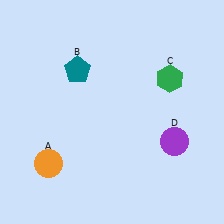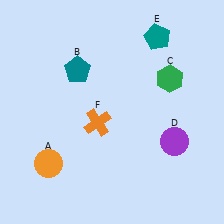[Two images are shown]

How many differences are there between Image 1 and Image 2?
There are 2 differences between the two images.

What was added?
A teal pentagon (E), an orange cross (F) were added in Image 2.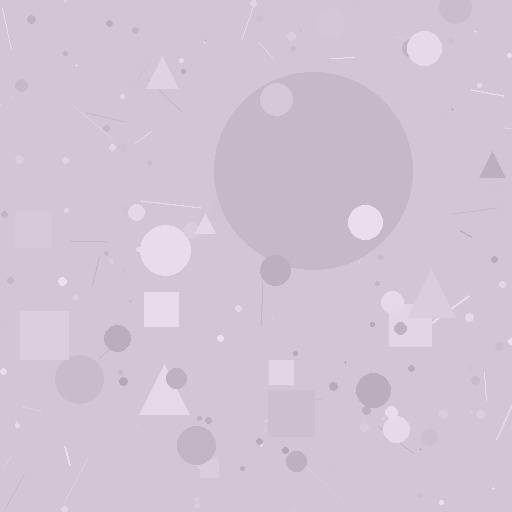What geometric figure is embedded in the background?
A circle is embedded in the background.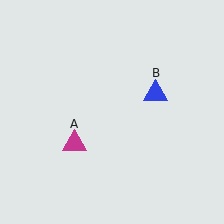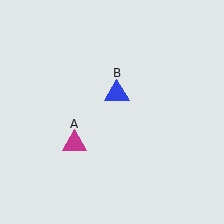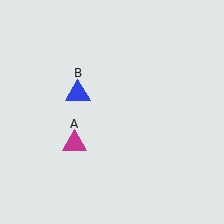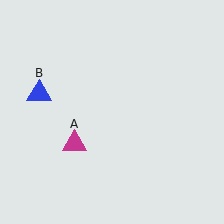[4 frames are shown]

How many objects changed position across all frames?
1 object changed position: blue triangle (object B).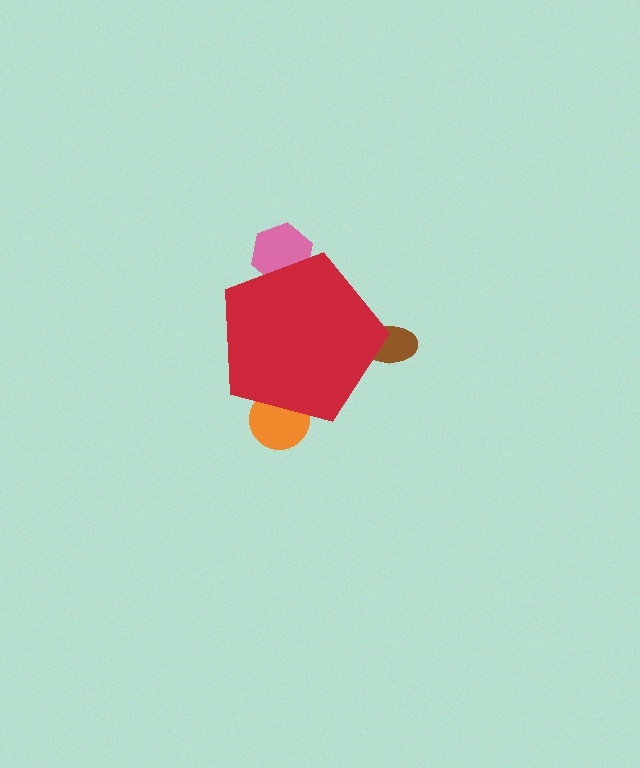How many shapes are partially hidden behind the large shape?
3 shapes are partially hidden.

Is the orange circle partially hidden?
Yes, the orange circle is partially hidden behind the red pentagon.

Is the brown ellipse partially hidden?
Yes, the brown ellipse is partially hidden behind the red pentagon.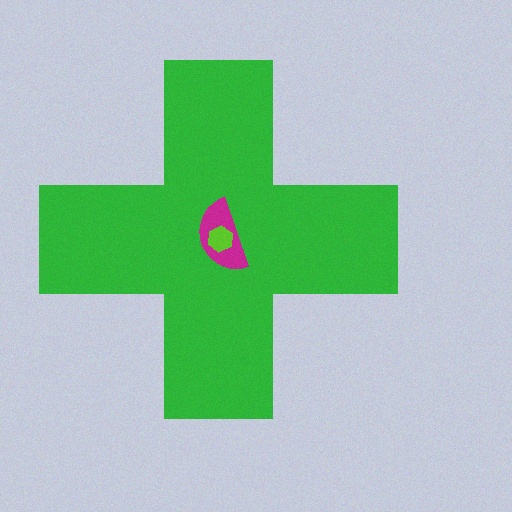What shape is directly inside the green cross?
The magenta semicircle.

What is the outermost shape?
The green cross.